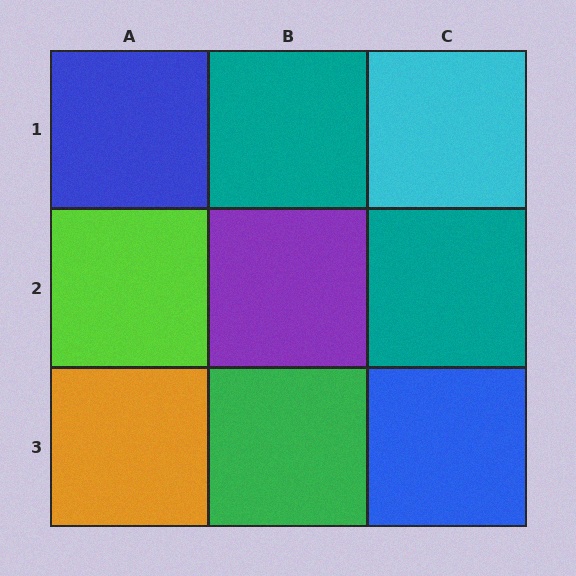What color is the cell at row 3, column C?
Blue.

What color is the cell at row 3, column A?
Orange.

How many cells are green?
1 cell is green.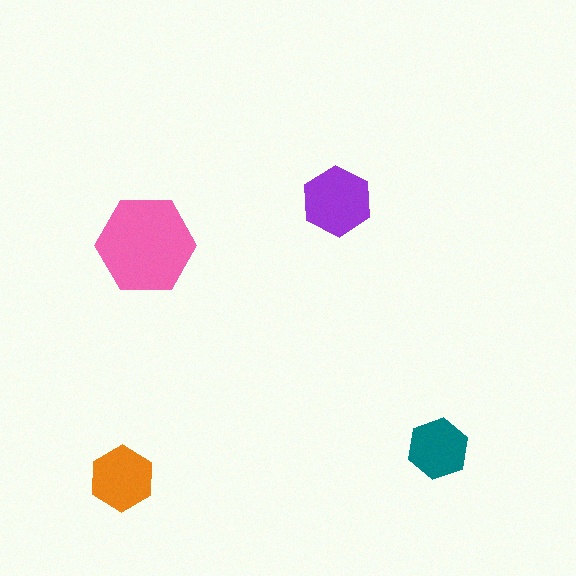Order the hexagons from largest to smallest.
the pink one, the purple one, the orange one, the teal one.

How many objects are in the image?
There are 4 objects in the image.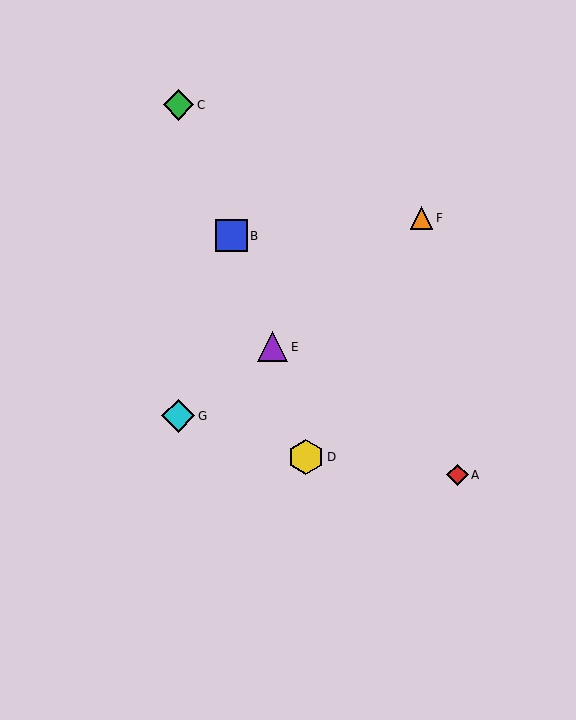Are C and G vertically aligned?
Yes, both are at x≈178.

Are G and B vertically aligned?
No, G is at x≈178 and B is at x≈231.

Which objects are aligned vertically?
Objects C, G are aligned vertically.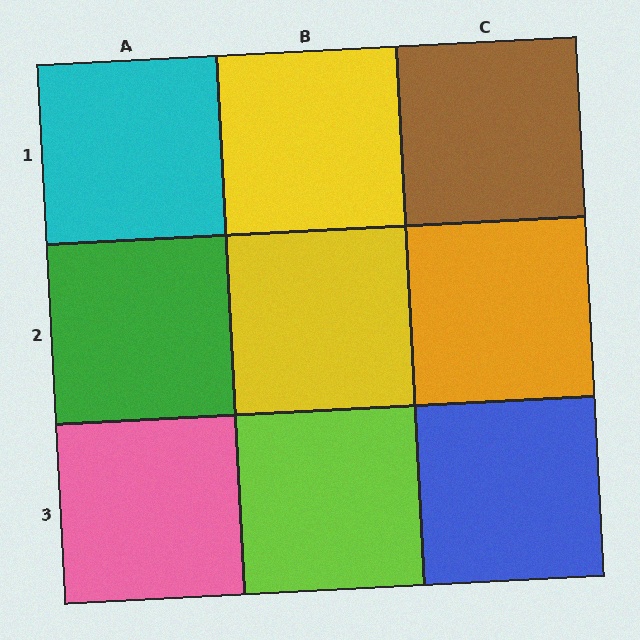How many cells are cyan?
1 cell is cyan.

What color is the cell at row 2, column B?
Yellow.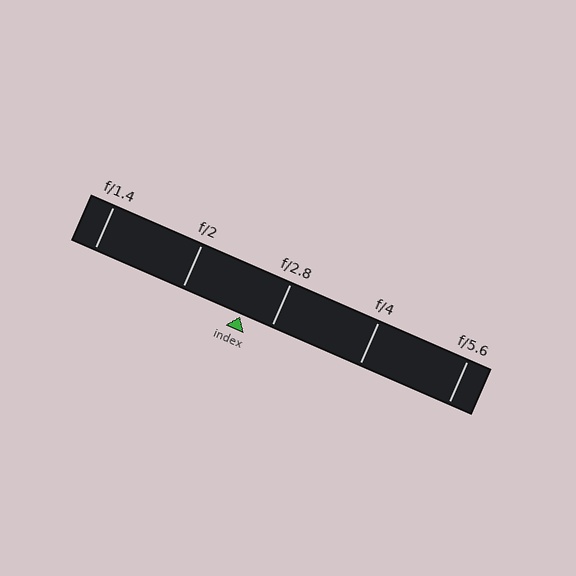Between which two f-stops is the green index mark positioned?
The index mark is between f/2 and f/2.8.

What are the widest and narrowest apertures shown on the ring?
The widest aperture shown is f/1.4 and the narrowest is f/5.6.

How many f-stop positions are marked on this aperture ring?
There are 5 f-stop positions marked.